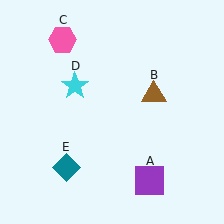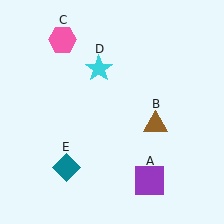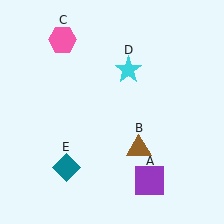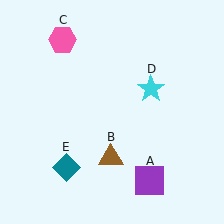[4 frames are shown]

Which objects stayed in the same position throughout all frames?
Purple square (object A) and pink hexagon (object C) and teal diamond (object E) remained stationary.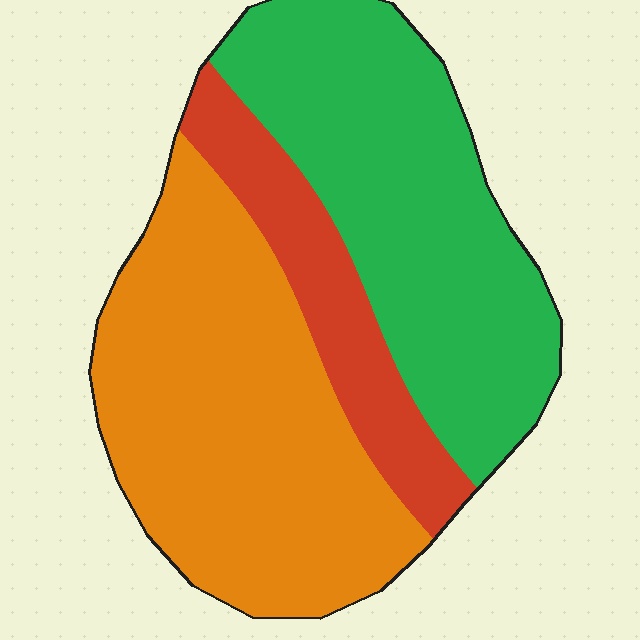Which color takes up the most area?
Orange, at roughly 45%.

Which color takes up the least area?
Red, at roughly 15%.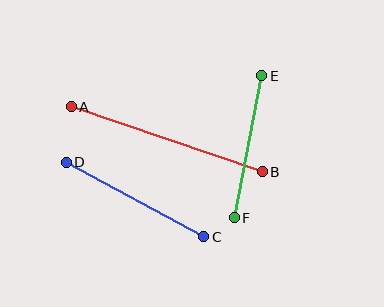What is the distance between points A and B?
The distance is approximately 202 pixels.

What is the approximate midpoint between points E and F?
The midpoint is at approximately (248, 147) pixels.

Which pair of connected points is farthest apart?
Points A and B are farthest apart.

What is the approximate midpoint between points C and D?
The midpoint is at approximately (135, 199) pixels.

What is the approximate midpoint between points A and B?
The midpoint is at approximately (167, 139) pixels.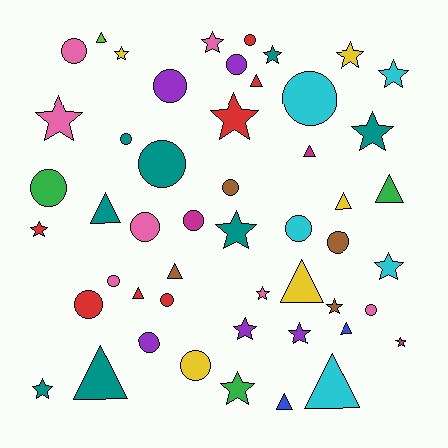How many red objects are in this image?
There are 7 red objects.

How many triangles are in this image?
There are 13 triangles.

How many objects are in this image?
There are 50 objects.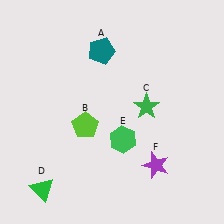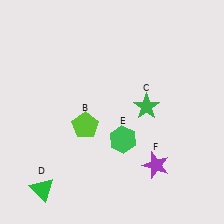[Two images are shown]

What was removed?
The teal pentagon (A) was removed in Image 2.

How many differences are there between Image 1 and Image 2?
There is 1 difference between the two images.